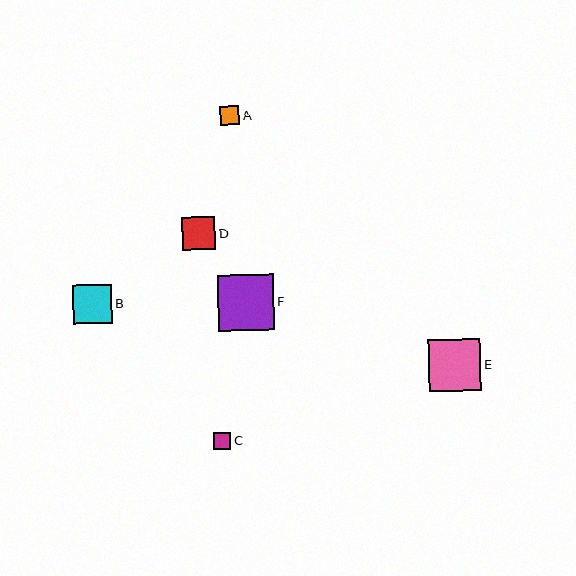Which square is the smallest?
Square C is the smallest with a size of approximately 17 pixels.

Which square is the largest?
Square F is the largest with a size of approximately 56 pixels.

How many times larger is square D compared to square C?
Square D is approximately 1.9 times the size of square C.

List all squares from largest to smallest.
From largest to smallest: F, E, B, D, A, C.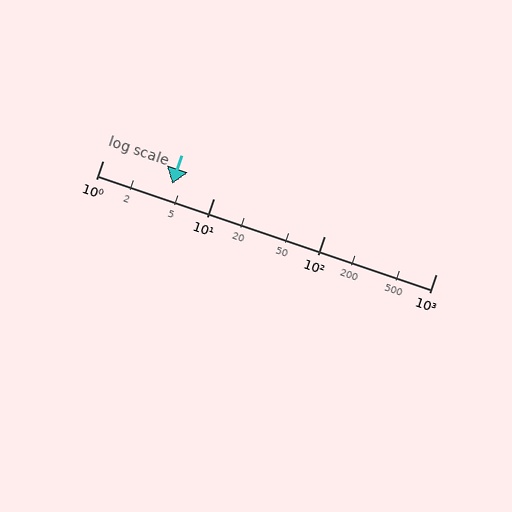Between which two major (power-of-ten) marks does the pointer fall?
The pointer is between 1 and 10.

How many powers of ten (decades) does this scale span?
The scale spans 3 decades, from 1 to 1000.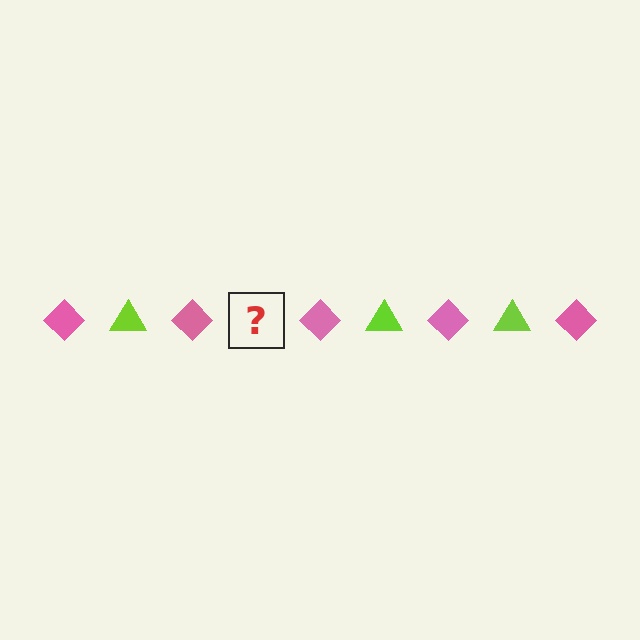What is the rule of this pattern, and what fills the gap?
The rule is that the pattern alternates between pink diamond and lime triangle. The gap should be filled with a lime triangle.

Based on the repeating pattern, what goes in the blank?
The blank should be a lime triangle.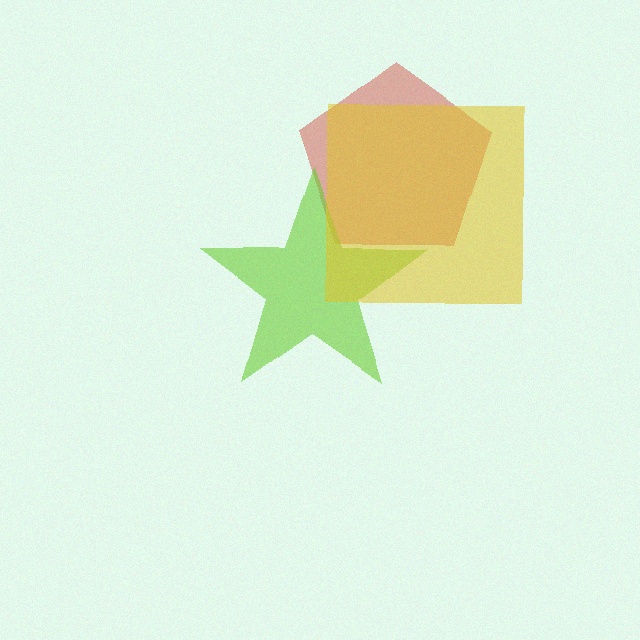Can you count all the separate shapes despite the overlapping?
Yes, there are 3 separate shapes.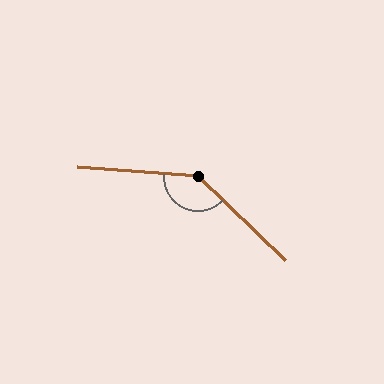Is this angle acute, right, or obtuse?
It is obtuse.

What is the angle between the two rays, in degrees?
Approximately 140 degrees.